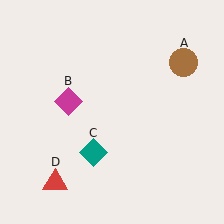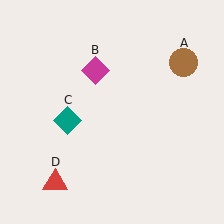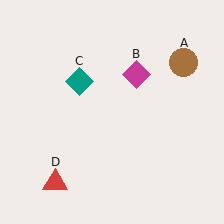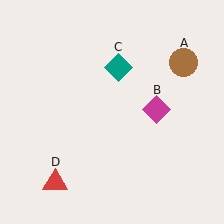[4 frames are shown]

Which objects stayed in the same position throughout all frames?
Brown circle (object A) and red triangle (object D) remained stationary.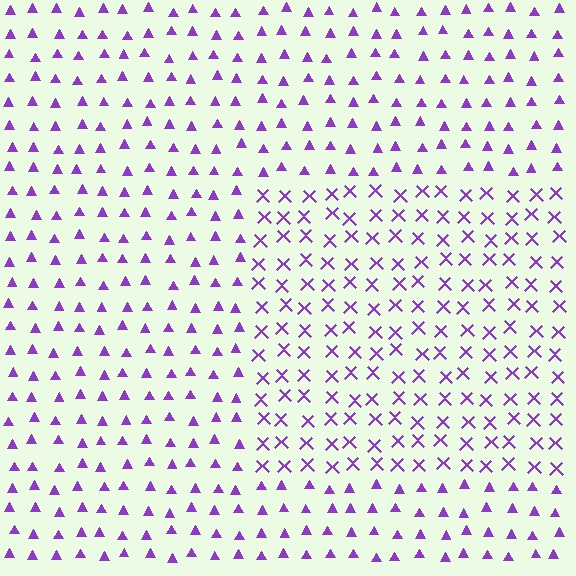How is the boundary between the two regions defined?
The boundary is defined by a change in element shape: X marks inside vs. triangles outside. All elements share the same color and spacing.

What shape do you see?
I see a rectangle.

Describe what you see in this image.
The image is filled with small purple elements arranged in a uniform grid. A rectangle-shaped region contains X marks, while the surrounding area contains triangles. The boundary is defined purely by the change in element shape.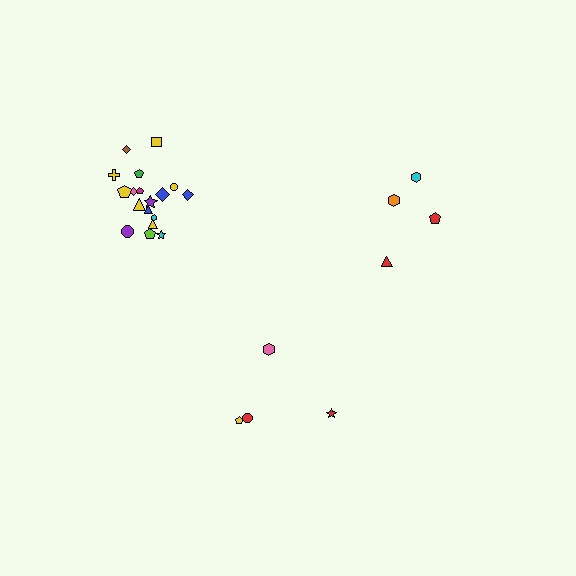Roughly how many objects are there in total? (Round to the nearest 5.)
Roughly 25 objects in total.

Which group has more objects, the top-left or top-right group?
The top-left group.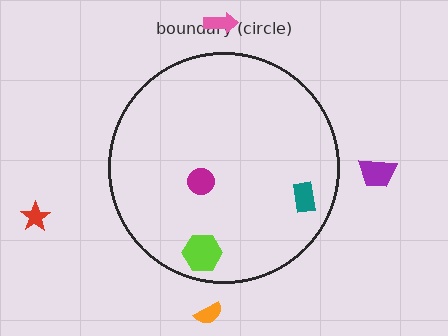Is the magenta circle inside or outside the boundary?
Inside.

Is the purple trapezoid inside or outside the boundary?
Outside.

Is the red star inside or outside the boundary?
Outside.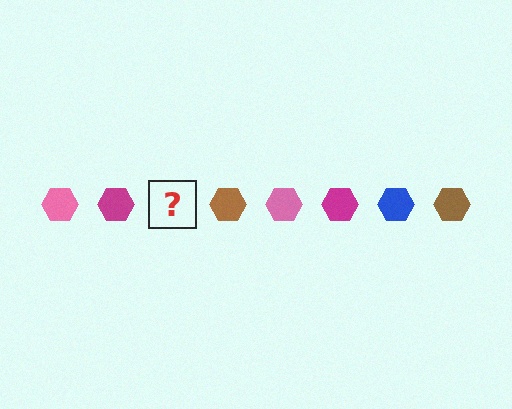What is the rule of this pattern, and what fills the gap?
The rule is that the pattern cycles through pink, magenta, blue, brown hexagons. The gap should be filled with a blue hexagon.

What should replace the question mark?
The question mark should be replaced with a blue hexagon.